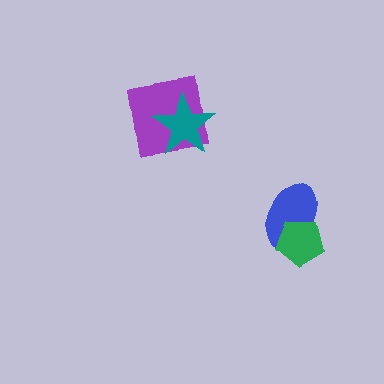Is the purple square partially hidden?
Yes, it is partially covered by another shape.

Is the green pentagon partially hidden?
No, no other shape covers it.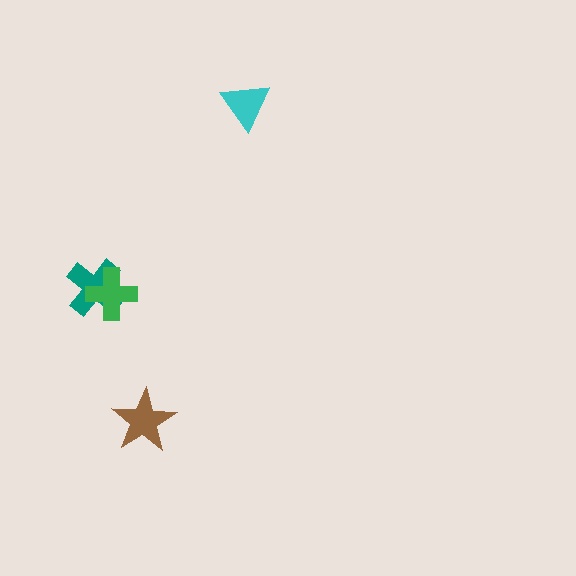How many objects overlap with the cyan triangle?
0 objects overlap with the cyan triangle.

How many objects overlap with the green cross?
1 object overlaps with the green cross.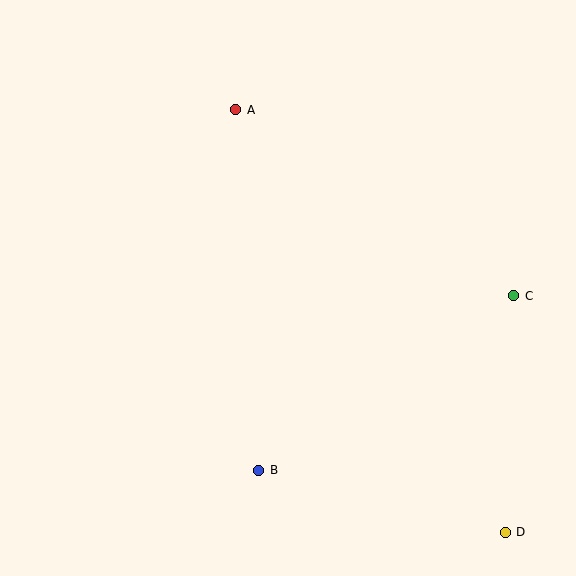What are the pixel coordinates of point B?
Point B is at (259, 470).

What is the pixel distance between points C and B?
The distance between C and B is 309 pixels.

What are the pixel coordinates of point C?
Point C is at (514, 296).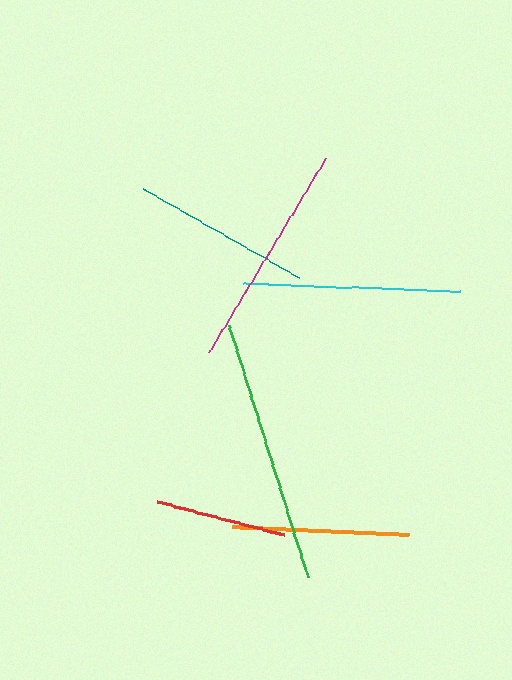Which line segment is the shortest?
The red line is the shortest at approximately 132 pixels.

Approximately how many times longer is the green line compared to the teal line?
The green line is approximately 1.5 times the length of the teal line.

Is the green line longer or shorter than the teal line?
The green line is longer than the teal line.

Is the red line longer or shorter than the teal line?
The teal line is longer than the red line.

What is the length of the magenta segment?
The magenta segment is approximately 226 pixels long.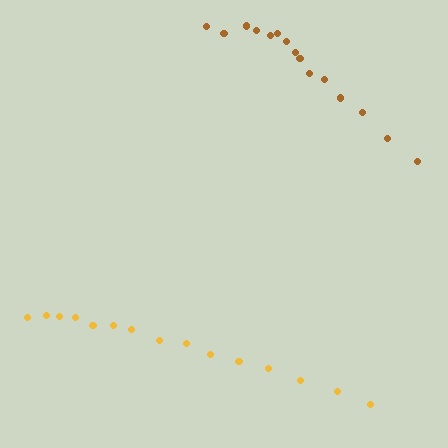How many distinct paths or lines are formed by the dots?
There are 2 distinct paths.